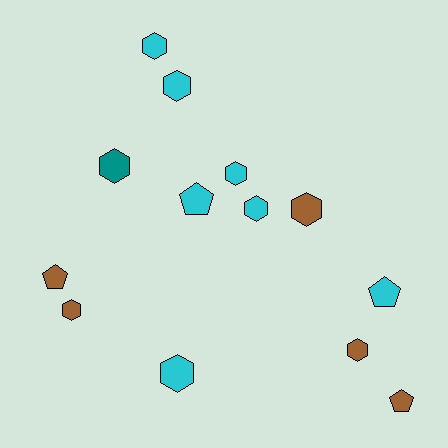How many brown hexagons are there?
There are 3 brown hexagons.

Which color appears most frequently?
Cyan, with 7 objects.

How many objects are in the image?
There are 13 objects.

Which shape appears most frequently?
Hexagon, with 9 objects.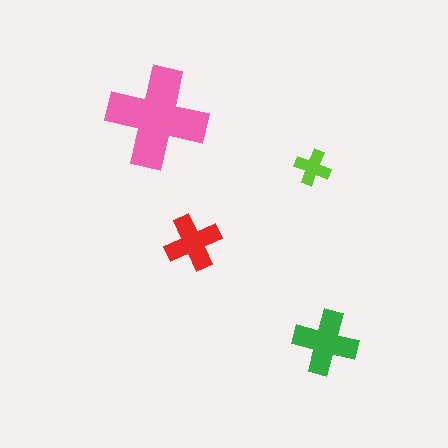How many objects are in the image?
There are 4 objects in the image.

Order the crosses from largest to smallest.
the pink one, the green one, the red one, the lime one.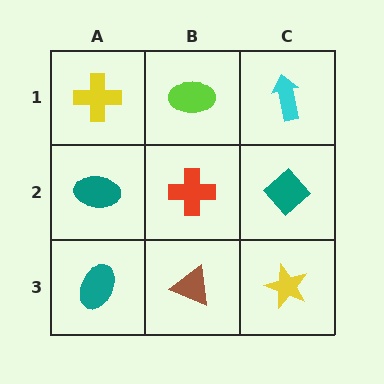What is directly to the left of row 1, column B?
A yellow cross.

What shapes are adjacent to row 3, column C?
A teal diamond (row 2, column C), a brown triangle (row 3, column B).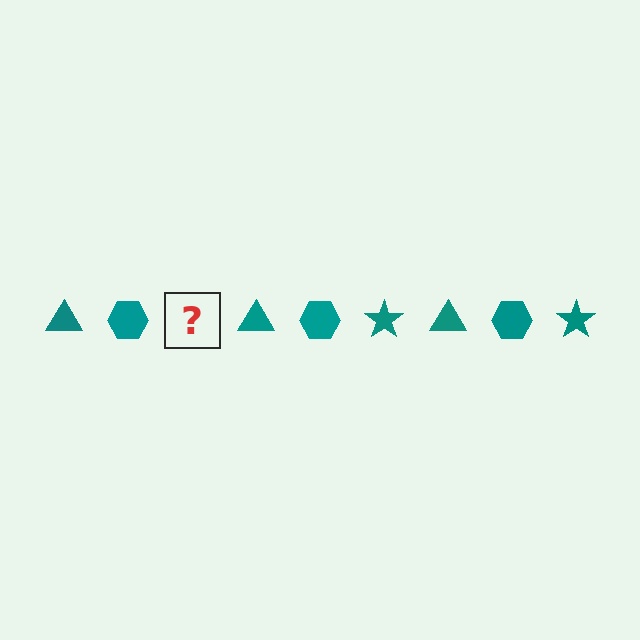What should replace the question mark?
The question mark should be replaced with a teal star.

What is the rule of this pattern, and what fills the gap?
The rule is that the pattern cycles through triangle, hexagon, star shapes in teal. The gap should be filled with a teal star.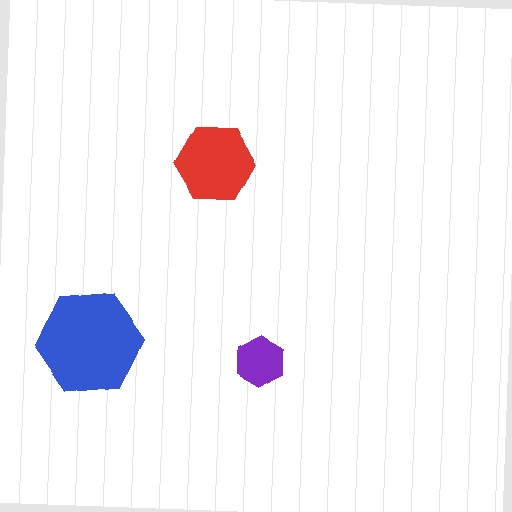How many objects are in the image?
There are 3 objects in the image.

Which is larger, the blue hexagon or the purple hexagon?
The blue one.